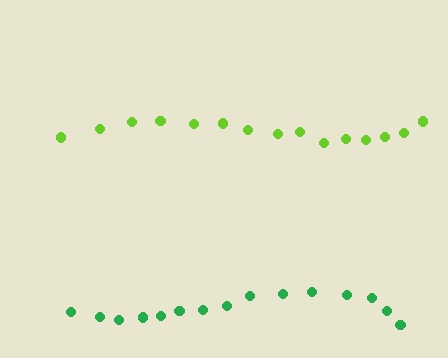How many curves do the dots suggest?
There are 2 distinct paths.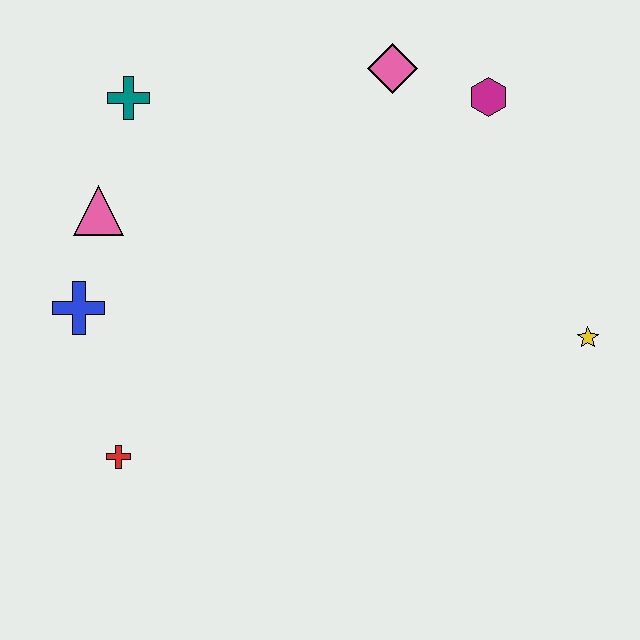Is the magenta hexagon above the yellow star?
Yes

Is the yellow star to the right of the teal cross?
Yes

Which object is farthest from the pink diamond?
The red cross is farthest from the pink diamond.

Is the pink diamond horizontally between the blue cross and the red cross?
No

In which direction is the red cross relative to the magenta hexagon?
The red cross is to the left of the magenta hexagon.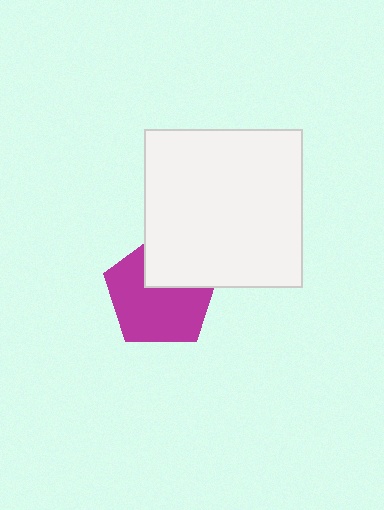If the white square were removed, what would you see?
You would see the complete magenta pentagon.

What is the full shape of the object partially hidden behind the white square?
The partially hidden object is a magenta pentagon.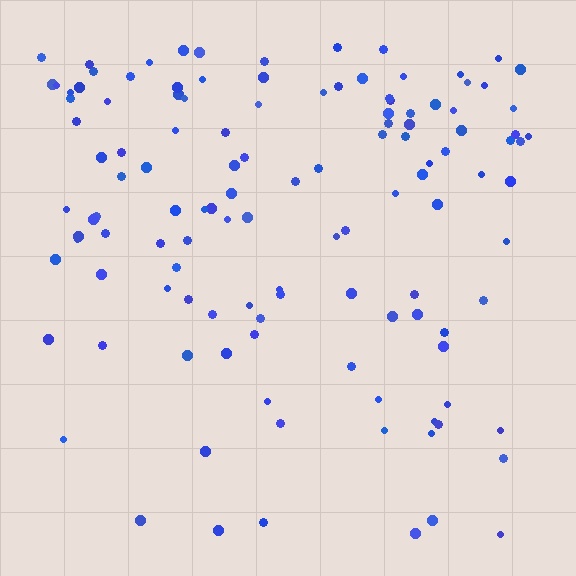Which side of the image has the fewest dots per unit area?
The bottom.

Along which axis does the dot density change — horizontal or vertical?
Vertical.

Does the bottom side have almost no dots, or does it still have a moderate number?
Still a moderate number, just noticeably fewer than the top.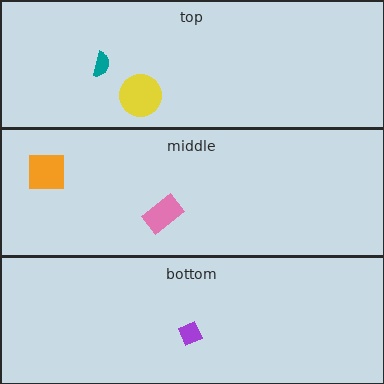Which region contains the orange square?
The middle region.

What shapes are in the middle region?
The pink rectangle, the orange square.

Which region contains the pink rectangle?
The middle region.